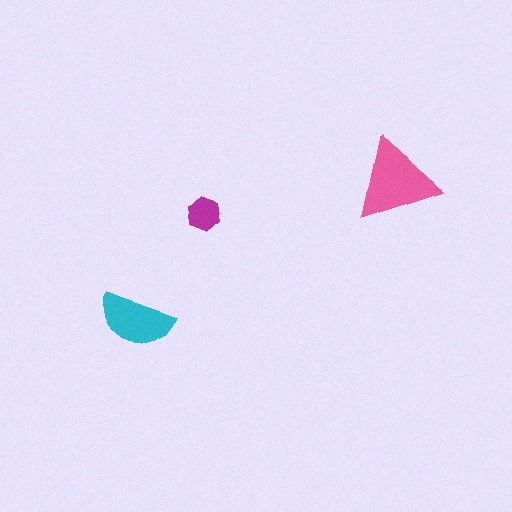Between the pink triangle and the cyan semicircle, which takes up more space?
The pink triangle.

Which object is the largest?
The pink triangle.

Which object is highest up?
The pink triangle is topmost.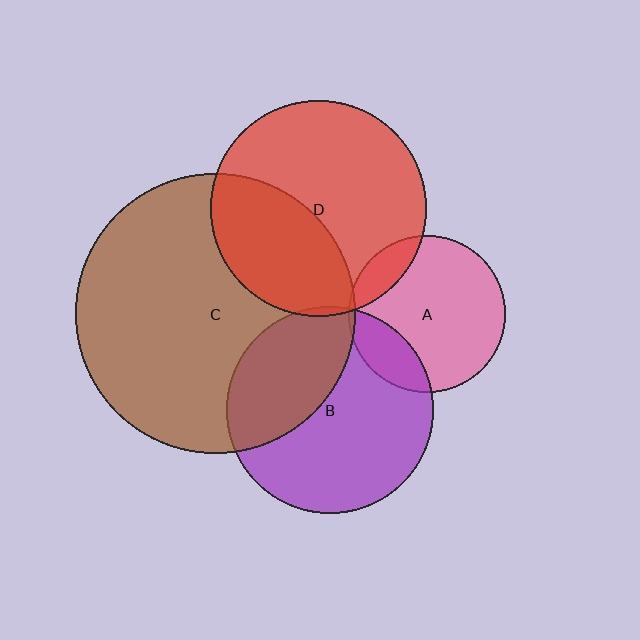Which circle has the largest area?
Circle C (brown).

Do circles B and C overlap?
Yes.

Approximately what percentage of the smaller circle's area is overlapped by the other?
Approximately 35%.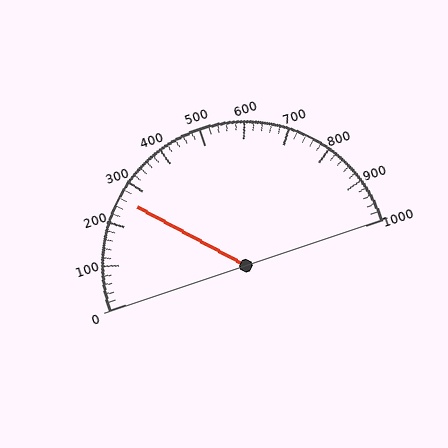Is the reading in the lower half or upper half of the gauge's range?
The reading is in the lower half of the range (0 to 1000).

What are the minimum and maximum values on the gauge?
The gauge ranges from 0 to 1000.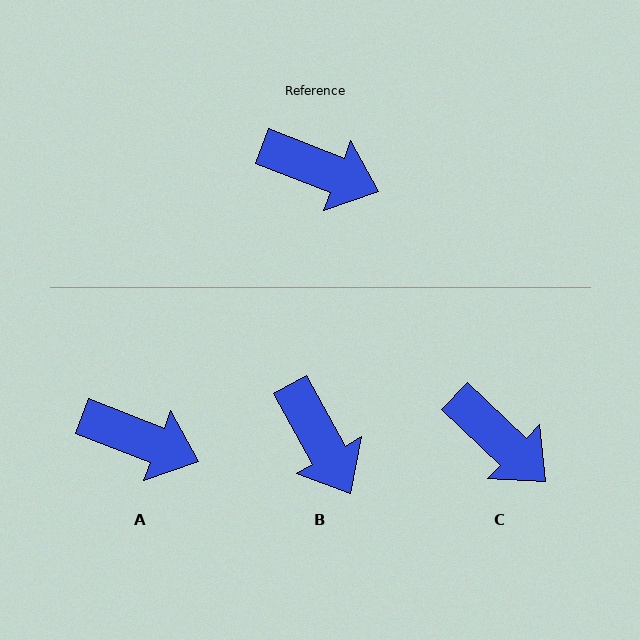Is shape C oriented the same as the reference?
No, it is off by about 22 degrees.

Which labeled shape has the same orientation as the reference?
A.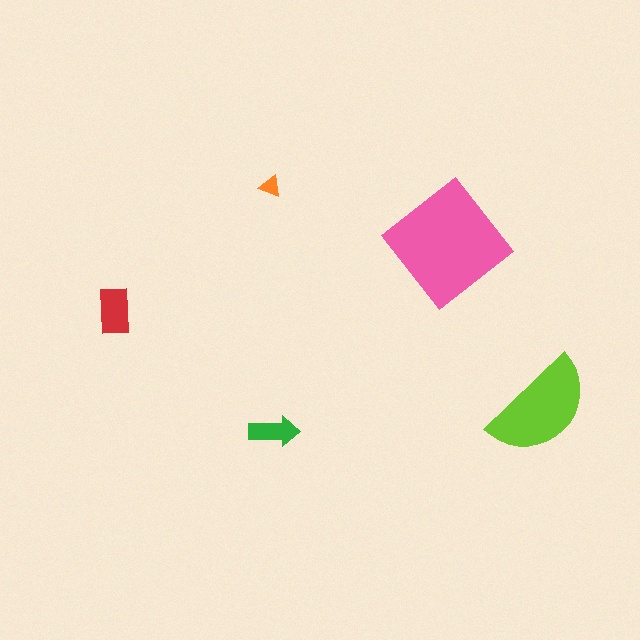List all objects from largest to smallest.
The pink diamond, the lime semicircle, the red rectangle, the green arrow, the orange triangle.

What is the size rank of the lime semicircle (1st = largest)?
2nd.